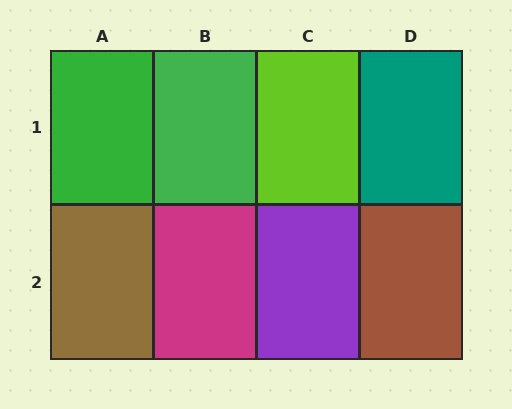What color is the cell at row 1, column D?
Teal.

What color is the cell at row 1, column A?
Green.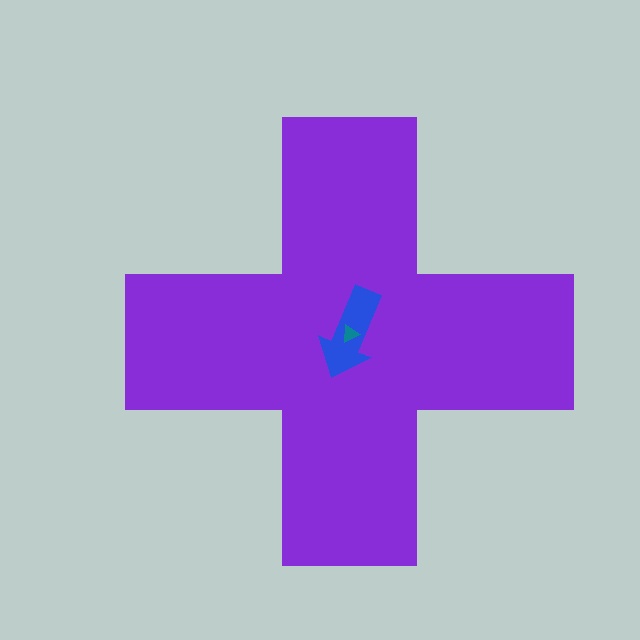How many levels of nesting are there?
3.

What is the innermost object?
The teal triangle.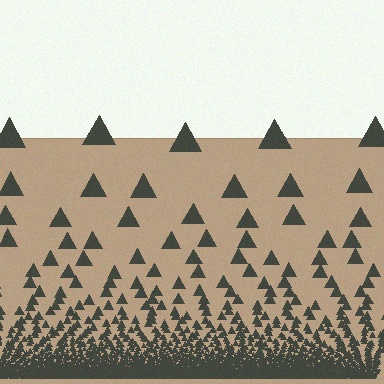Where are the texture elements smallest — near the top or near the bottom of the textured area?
Near the bottom.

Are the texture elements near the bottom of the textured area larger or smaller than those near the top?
Smaller. The gradient is inverted — elements near the bottom are smaller and denser.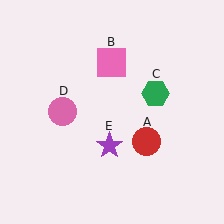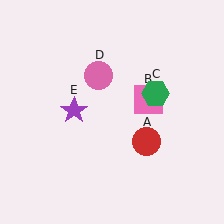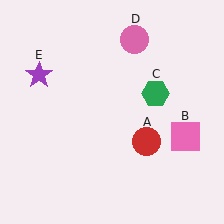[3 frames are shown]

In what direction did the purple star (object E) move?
The purple star (object E) moved up and to the left.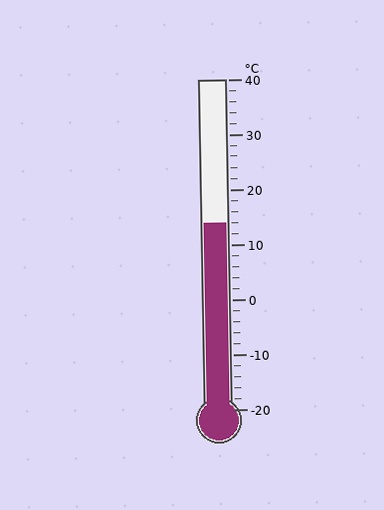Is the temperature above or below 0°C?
The temperature is above 0°C.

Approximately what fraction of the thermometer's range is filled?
The thermometer is filled to approximately 55% of its range.